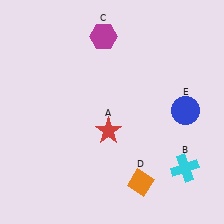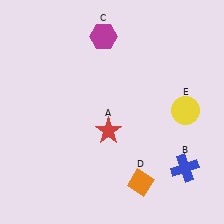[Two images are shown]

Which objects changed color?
B changed from cyan to blue. E changed from blue to yellow.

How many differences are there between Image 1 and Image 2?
There are 2 differences between the two images.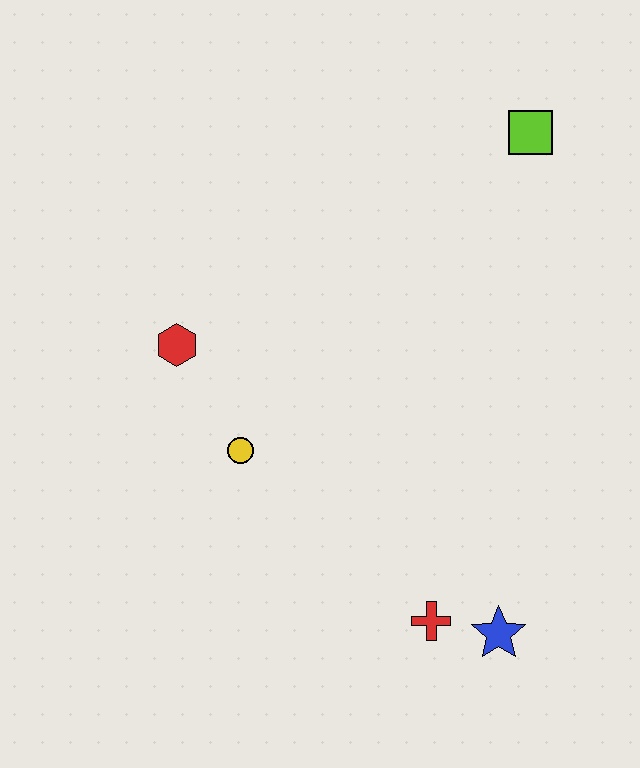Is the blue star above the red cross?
No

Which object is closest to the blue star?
The red cross is closest to the blue star.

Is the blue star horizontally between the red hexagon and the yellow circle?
No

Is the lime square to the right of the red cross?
Yes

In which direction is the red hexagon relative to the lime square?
The red hexagon is to the left of the lime square.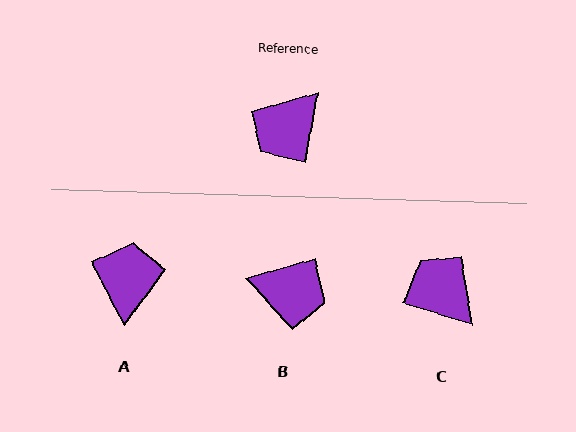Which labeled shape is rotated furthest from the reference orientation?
A, about 142 degrees away.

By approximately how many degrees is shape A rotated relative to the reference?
Approximately 142 degrees clockwise.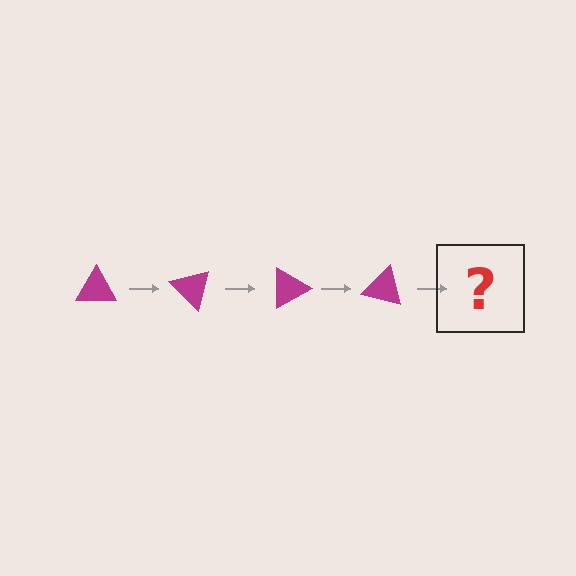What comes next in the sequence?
The next element should be a magenta triangle rotated 180 degrees.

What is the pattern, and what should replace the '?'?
The pattern is that the triangle rotates 45 degrees each step. The '?' should be a magenta triangle rotated 180 degrees.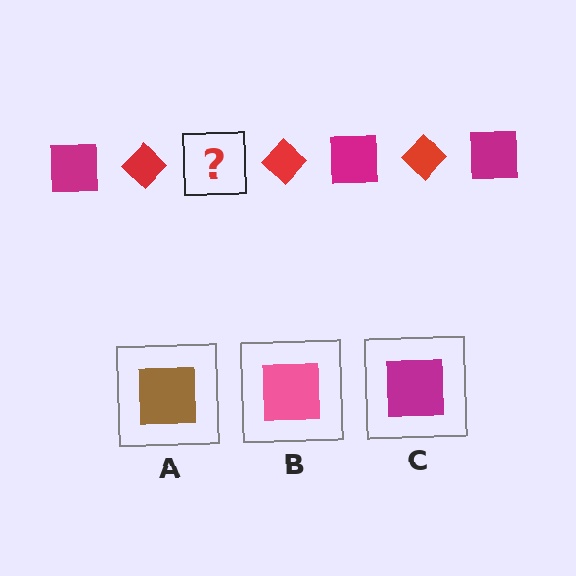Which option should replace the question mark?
Option C.